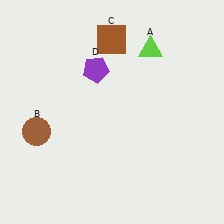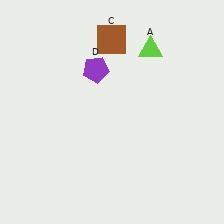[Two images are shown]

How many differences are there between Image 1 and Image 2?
There is 1 difference between the two images.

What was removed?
The brown circle (B) was removed in Image 2.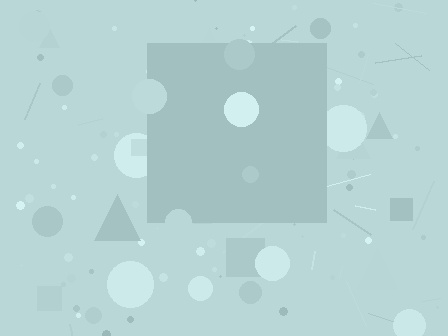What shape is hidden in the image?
A square is hidden in the image.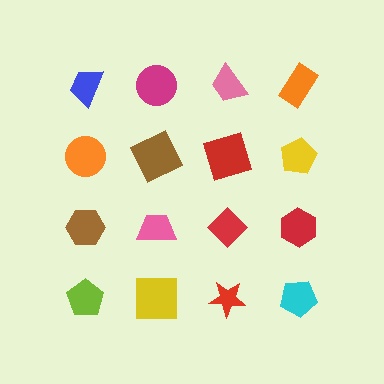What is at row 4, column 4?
A cyan pentagon.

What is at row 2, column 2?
A brown square.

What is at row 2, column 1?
An orange circle.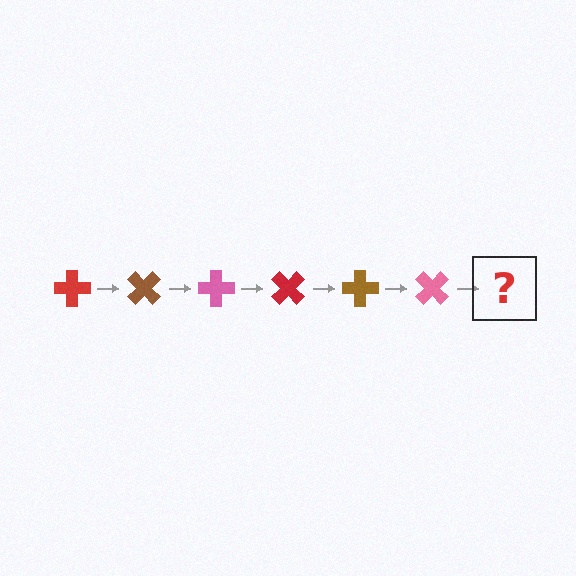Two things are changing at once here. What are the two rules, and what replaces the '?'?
The two rules are that it rotates 45 degrees each step and the color cycles through red, brown, and pink. The '?' should be a red cross, rotated 270 degrees from the start.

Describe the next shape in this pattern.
It should be a red cross, rotated 270 degrees from the start.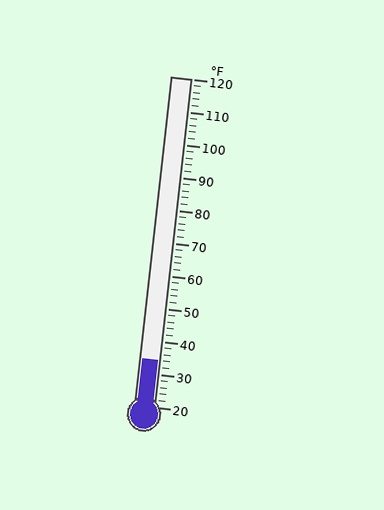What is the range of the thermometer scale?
The thermometer scale ranges from 20°F to 120°F.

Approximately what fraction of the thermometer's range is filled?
The thermometer is filled to approximately 15% of its range.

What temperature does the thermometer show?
The thermometer shows approximately 34°F.